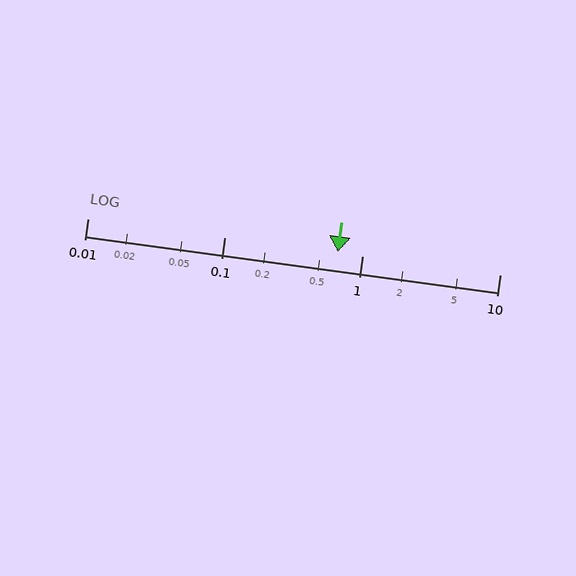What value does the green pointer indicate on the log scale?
The pointer indicates approximately 0.66.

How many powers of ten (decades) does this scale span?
The scale spans 3 decades, from 0.01 to 10.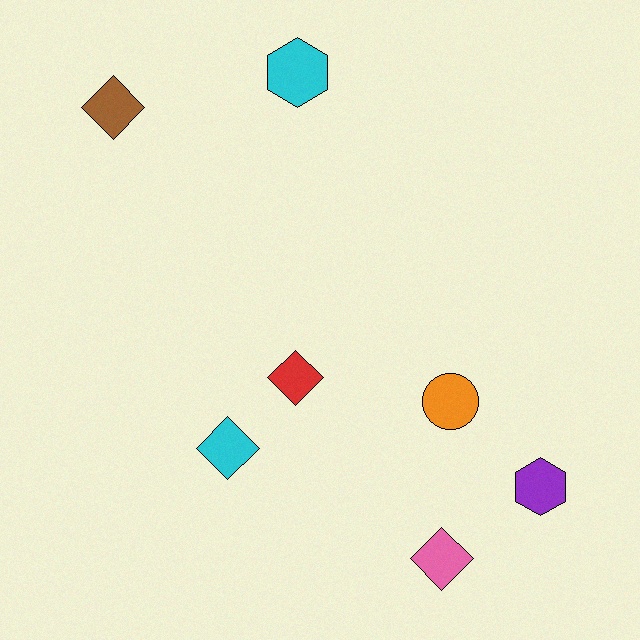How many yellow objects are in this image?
There are no yellow objects.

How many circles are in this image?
There is 1 circle.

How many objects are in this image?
There are 7 objects.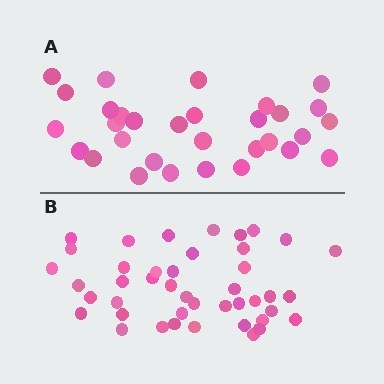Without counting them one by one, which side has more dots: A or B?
Region B (the bottom region) has more dots.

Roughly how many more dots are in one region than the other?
Region B has roughly 12 or so more dots than region A.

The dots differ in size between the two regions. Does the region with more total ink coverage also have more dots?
No. Region A has more total ink coverage because its dots are larger, but region B actually contains more individual dots. Total area can be misleading — the number of items is what matters here.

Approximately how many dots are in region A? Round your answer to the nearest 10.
About 30 dots. (The exact count is 31, which rounds to 30.)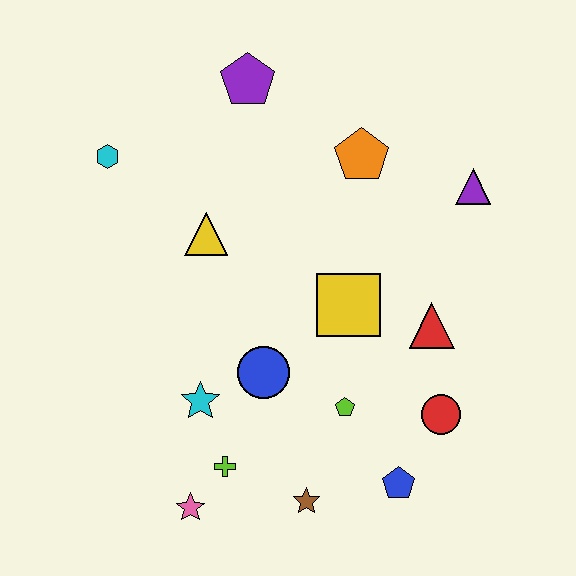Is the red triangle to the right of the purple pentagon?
Yes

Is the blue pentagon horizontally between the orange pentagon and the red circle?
Yes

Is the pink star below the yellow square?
Yes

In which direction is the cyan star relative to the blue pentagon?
The cyan star is to the left of the blue pentagon.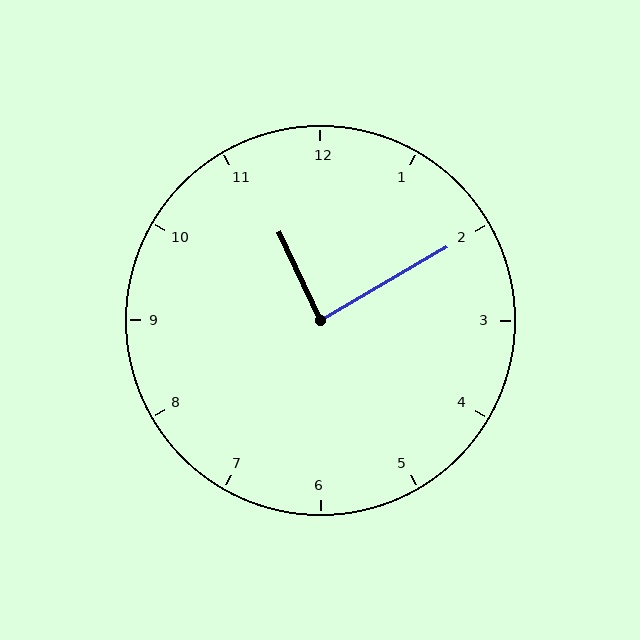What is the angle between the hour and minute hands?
Approximately 85 degrees.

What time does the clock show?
11:10.